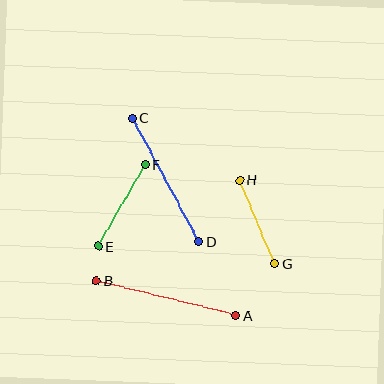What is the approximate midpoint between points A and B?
The midpoint is at approximately (166, 298) pixels.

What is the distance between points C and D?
The distance is approximately 140 pixels.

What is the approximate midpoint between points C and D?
The midpoint is at approximately (165, 180) pixels.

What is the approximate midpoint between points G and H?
The midpoint is at approximately (258, 222) pixels.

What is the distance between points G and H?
The distance is approximately 90 pixels.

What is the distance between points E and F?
The distance is approximately 95 pixels.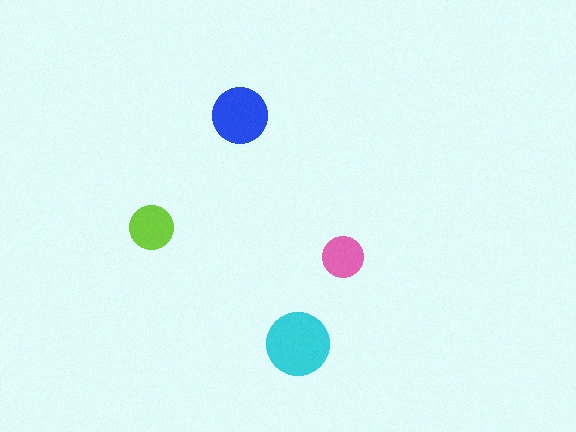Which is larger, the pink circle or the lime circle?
The lime one.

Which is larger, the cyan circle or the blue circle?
The cyan one.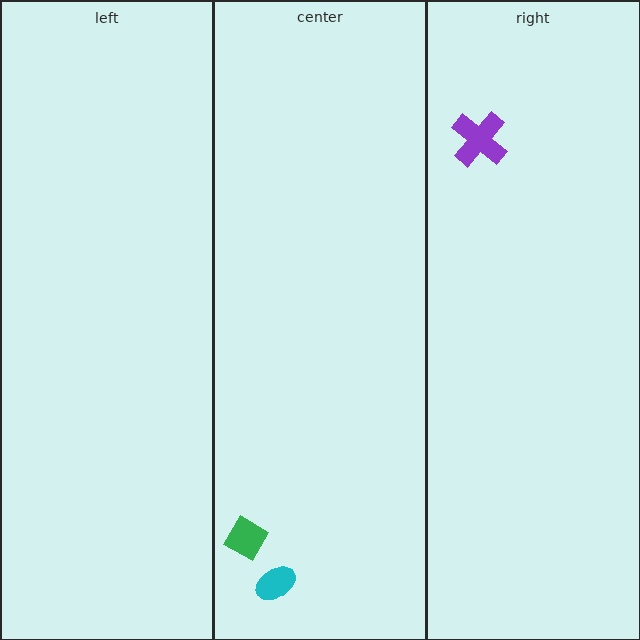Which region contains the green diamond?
The center region.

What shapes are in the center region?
The cyan ellipse, the green diamond.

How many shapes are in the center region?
2.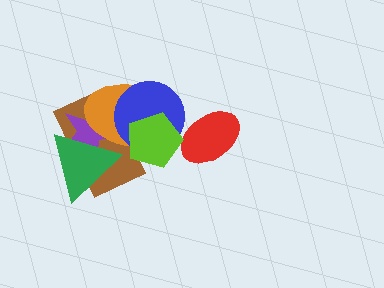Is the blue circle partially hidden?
Yes, it is partially covered by another shape.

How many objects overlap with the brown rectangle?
5 objects overlap with the brown rectangle.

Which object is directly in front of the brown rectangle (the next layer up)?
The purple star is directly in front of the brown rectangle.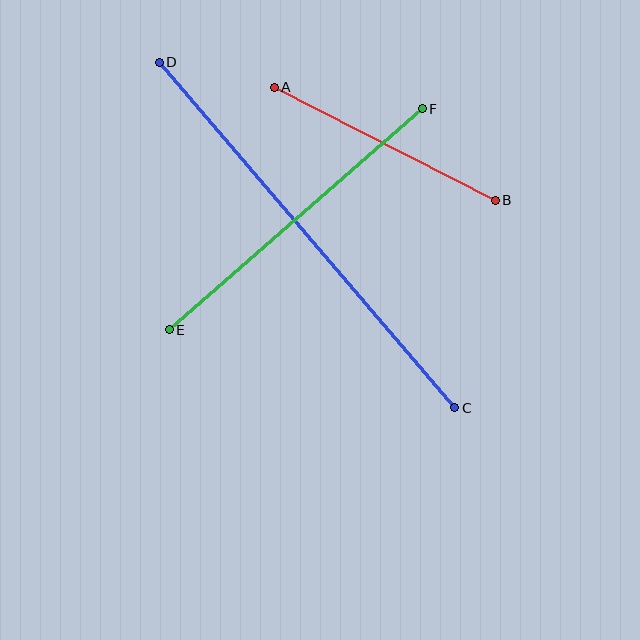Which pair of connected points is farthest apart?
Points C and D are farthest apart.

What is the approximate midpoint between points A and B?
The midpoint is at approximately (385, 144) pixels.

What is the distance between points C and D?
The distance is approximately 455 pixels.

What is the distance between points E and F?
The distance is approximately 336 pixels.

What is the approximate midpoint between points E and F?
The midpoint is at approximately (296, 219) pixels.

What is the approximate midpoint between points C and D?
The midpoint is at approximately (307, 235) pixels.